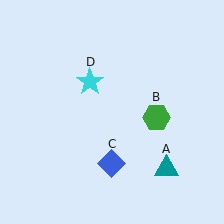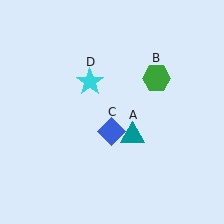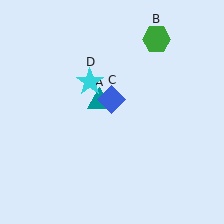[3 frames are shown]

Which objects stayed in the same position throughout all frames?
Cyan star (object D) remained stationary.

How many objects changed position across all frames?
3 objects changed position: teal triangle (object A), green hexagon (object B), blue diamond (object C).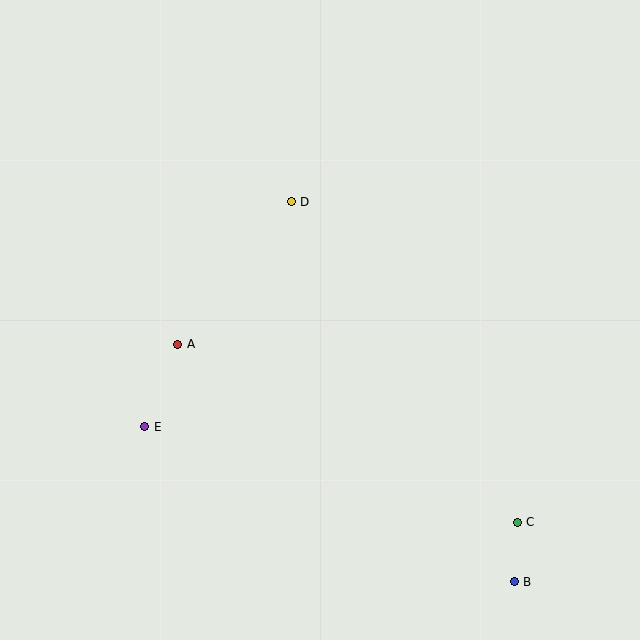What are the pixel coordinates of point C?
Point C is at (517, 522).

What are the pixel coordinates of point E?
Point E is at (145, 427).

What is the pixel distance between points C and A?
The distance between C and A is 383 pixels.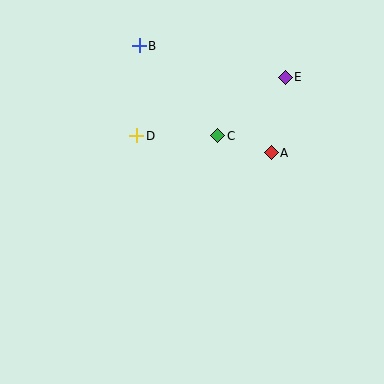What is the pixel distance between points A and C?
The distance between A and C is 56 pixels.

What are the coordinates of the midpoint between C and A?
The midpoint between C and A is at (245, 144).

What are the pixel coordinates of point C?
Point C is at (218, 136).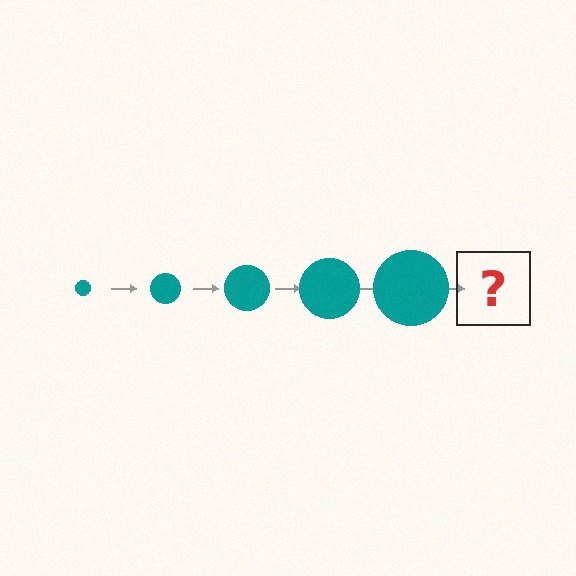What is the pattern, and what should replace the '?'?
The pattern is that the circle gets progressively larger each step. The '?' should be a teal circle, larger than the previous one.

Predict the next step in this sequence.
The next step is a teal circle, larger than the previous one.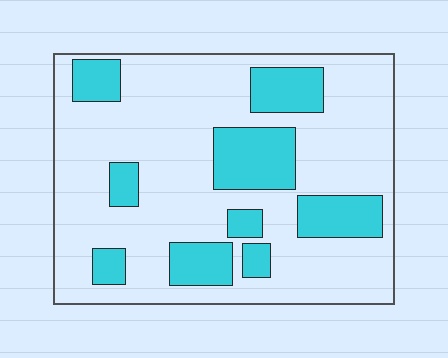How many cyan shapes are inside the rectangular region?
9.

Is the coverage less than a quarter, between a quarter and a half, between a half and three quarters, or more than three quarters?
Between a quarter and a half.